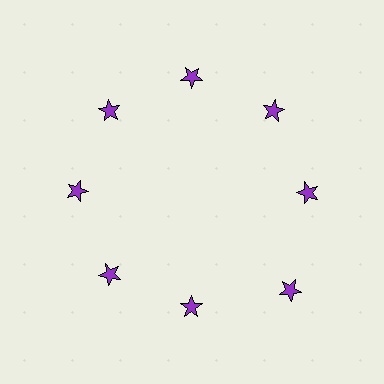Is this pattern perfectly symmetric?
No. The 8 purple stars are arranged in a ring, but one element near the 4 o'clock position is pushed outward from the center, breaking the 8-fold rotational symmetry.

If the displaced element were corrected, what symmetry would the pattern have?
It would have 8-fold rotational symmetry — the pattern would map onto itself every 45 degrees.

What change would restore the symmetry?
The symmetry would be restored by moving it inward, back onto the ring so that all 8 stars sit at equal angles and equal distance from the center.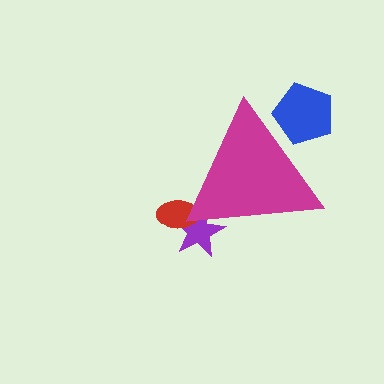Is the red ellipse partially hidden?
Yes, the red ellipse is partially hidden behind the magenta triangle.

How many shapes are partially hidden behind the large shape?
3 shapes are partially hidden.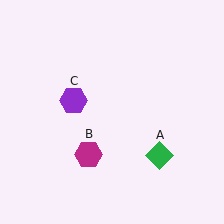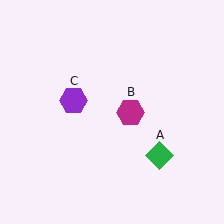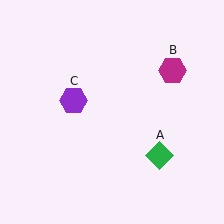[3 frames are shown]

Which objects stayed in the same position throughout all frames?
Green diamond (object A) and purple hexagon (object C) remained stationary.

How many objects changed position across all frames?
1 object changed position: magenta hexagon (object B).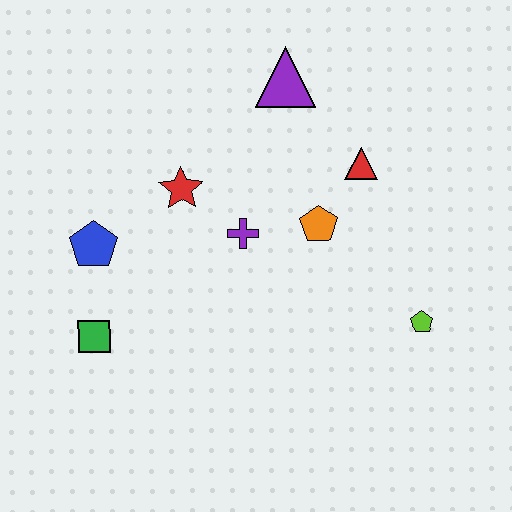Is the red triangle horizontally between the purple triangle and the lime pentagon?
Yes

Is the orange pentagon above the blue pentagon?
Yes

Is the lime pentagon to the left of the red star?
No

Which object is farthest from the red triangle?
The green square is farthest from the red triangle.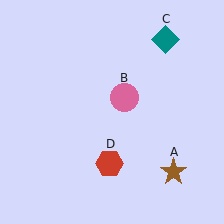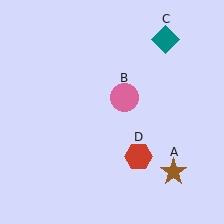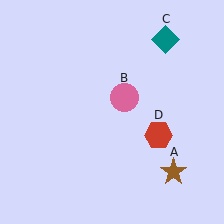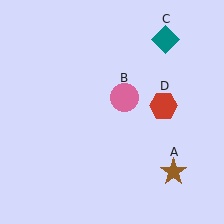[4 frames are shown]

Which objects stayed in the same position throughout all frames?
Brown star (object A) and pink circle (object B) and teal diamond (object C) remained stationary.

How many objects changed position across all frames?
1 object changed position: red hexagon (object D).